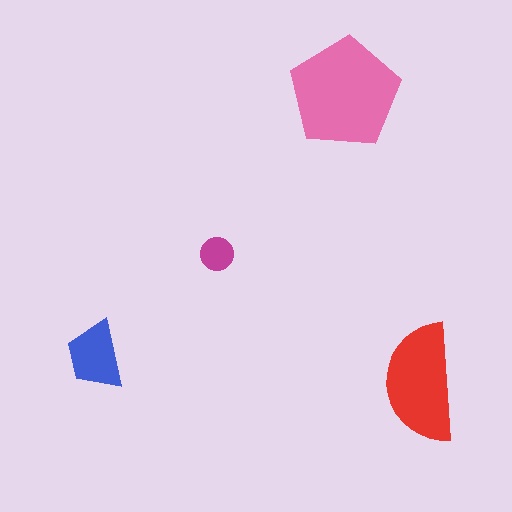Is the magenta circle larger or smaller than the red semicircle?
Smaller.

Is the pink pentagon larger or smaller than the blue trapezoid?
Larger.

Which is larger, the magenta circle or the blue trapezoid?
The blue trapezoid.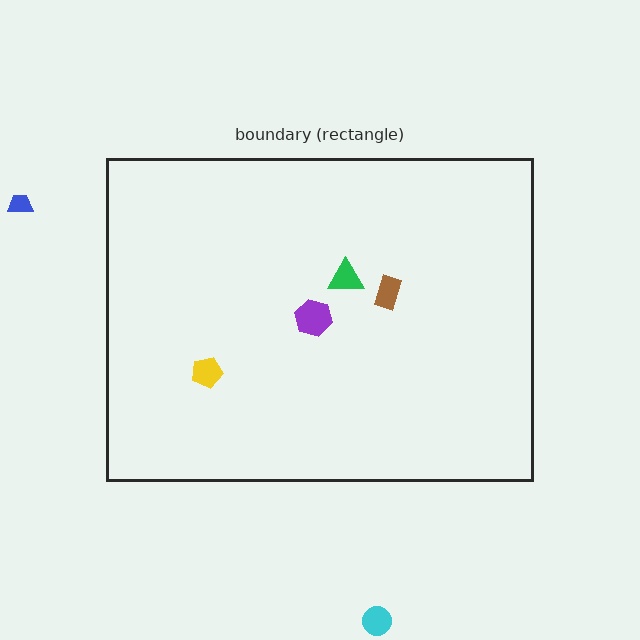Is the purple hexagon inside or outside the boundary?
Inside.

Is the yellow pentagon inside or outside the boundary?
Inside.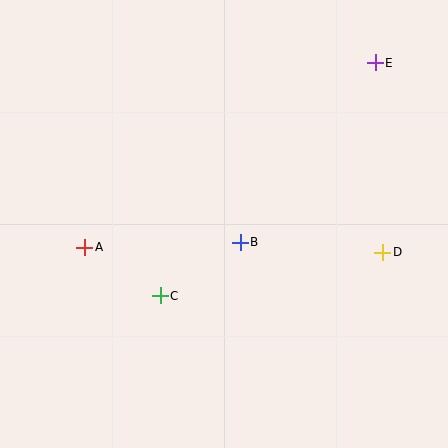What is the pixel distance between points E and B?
The distance between E and B is 224 pixels.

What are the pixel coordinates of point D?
Point D is at (383, 252).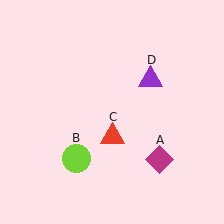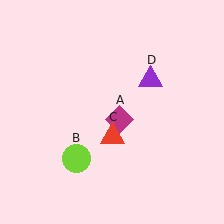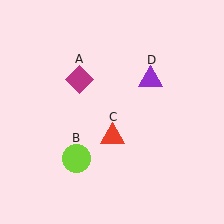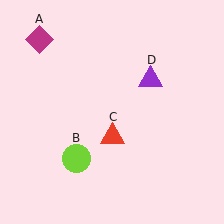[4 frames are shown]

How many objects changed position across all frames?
1 object changed position: magenta diamond (object A).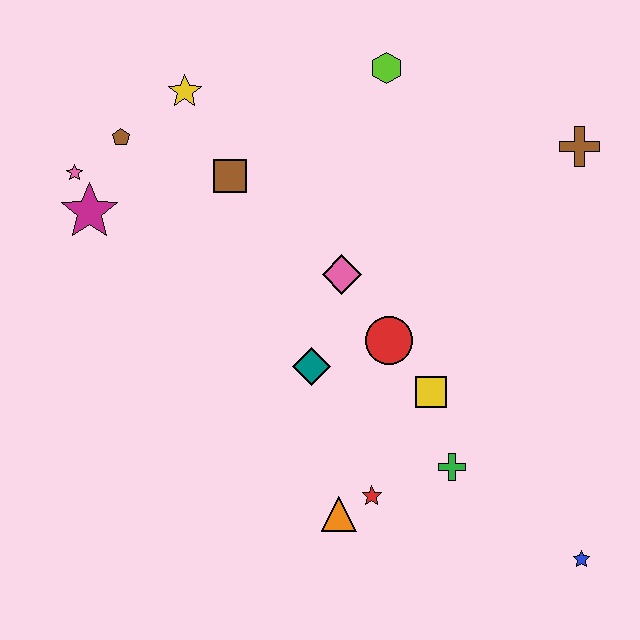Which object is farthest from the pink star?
The blue star is farthest from the pink star.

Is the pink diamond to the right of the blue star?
No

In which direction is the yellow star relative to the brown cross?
The yellow star is to the left of the brown cross.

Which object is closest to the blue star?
The green cross is closest to the blue star.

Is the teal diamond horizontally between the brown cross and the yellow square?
No